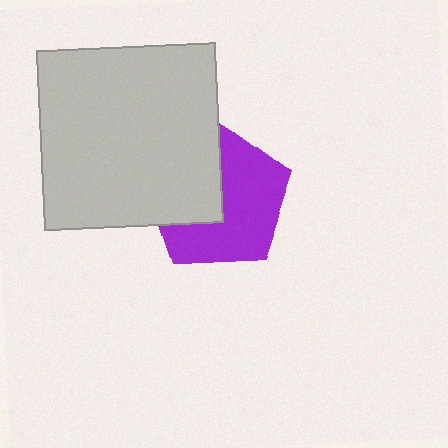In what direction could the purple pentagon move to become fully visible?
The purple pentagon could move right. That would shift it out from behind the light gray square entirely.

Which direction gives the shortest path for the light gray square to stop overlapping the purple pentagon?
Moving left gives the shortest separation.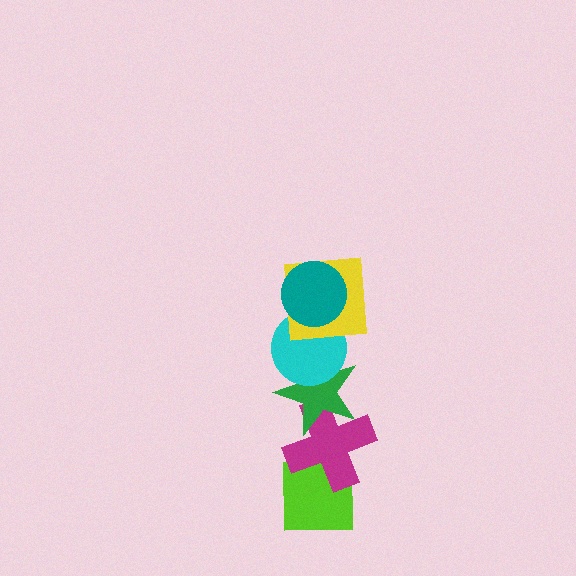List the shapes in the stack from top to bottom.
From top to bottom: the teal circle, the yellow square, the cyan circle, the green star, the magenta cross, the lime square.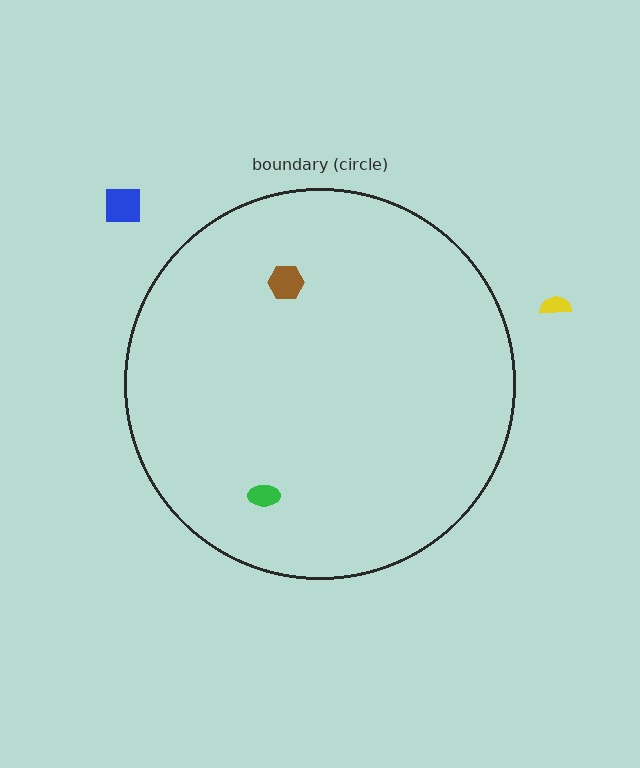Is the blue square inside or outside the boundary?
Outside.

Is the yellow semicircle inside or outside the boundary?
Outside.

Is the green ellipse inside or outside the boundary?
Inside.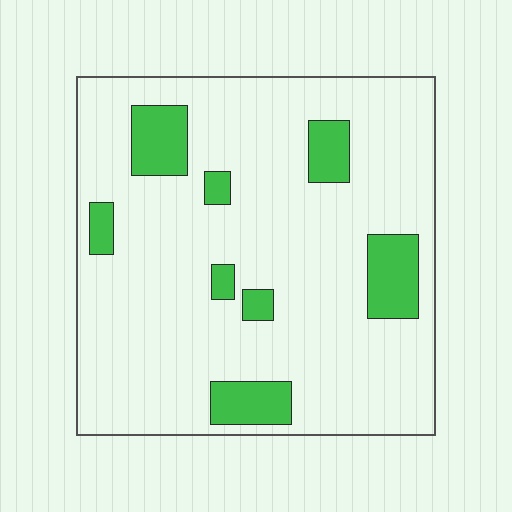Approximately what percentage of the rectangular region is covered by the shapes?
Approximately 15%.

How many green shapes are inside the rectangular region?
8.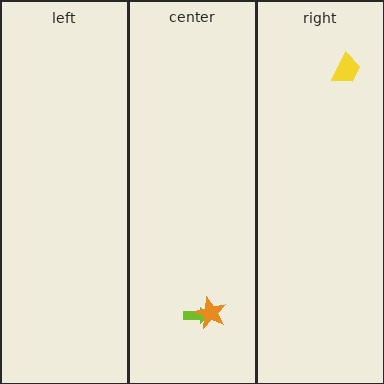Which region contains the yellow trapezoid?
The right region.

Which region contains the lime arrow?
The center region.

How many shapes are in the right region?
1.